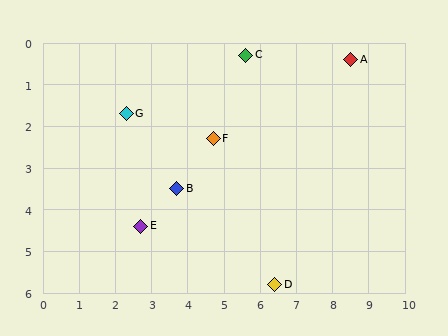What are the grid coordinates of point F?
Point F is at approximately (4.7, 2.3).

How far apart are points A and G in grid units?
Points A and G are about 6.3 grid units apart.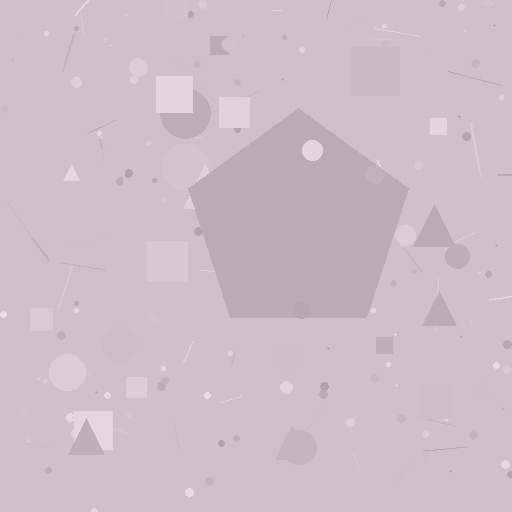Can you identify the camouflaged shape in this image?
The camouflaged shape is a pentagon.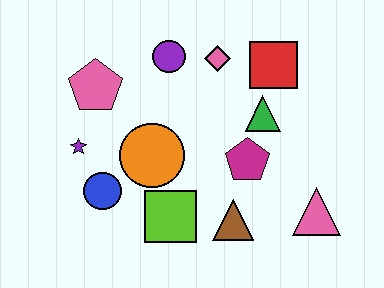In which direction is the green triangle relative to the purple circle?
The green triangle is to the right of the purple circle.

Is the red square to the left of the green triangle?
No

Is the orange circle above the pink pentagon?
No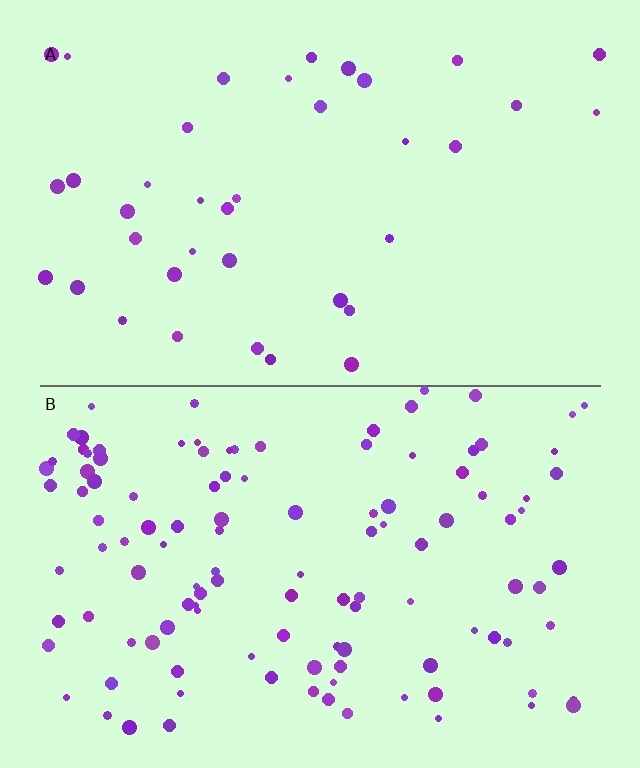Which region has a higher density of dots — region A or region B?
B (the bottom).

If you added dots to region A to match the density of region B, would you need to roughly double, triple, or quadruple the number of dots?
Approximately triple.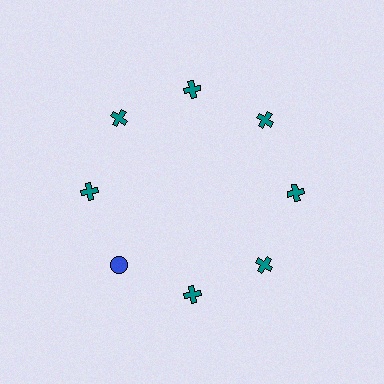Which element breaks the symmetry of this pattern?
The blue circle at roughly the 8 o'clock position breaks the symmetry. All other shapes are teal crosses.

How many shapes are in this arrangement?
There are 8 shapes arranged in a ring pattern.